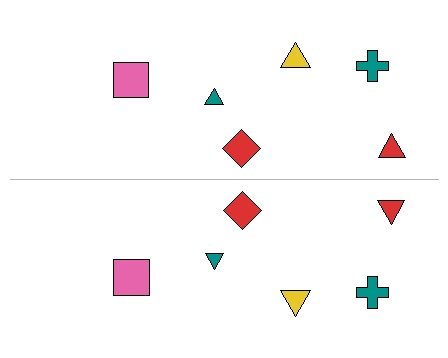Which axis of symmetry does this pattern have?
The pattern has a horizontal axis of symmetry running through the center of the image.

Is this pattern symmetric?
Yes, this pattern has bilateral (reflection) symmetry.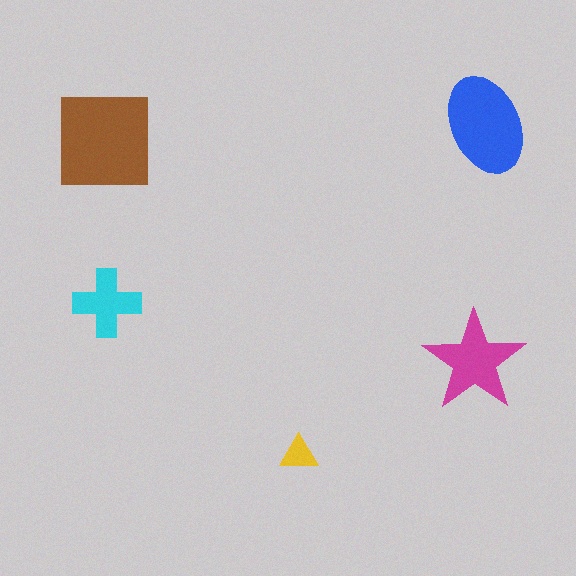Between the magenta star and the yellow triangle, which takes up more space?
The magenta star.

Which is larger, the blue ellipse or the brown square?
The brown square.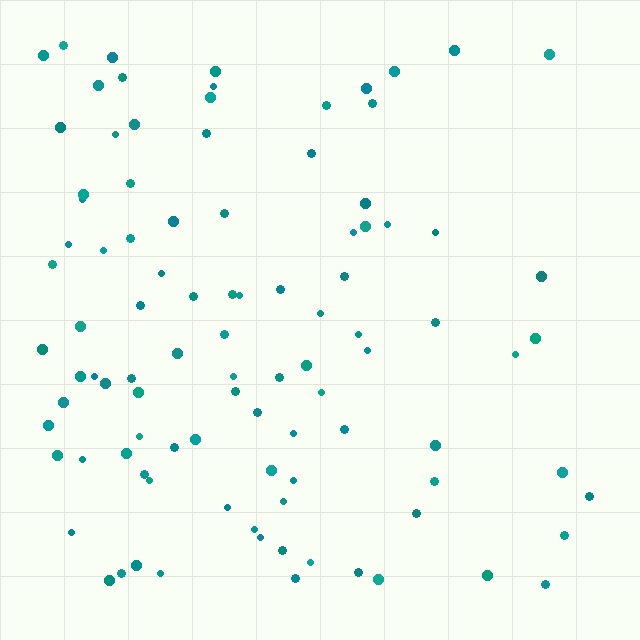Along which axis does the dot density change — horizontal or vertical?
Horizontal.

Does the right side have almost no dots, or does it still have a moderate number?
Still a moderate number, just noticeably fewer than the left.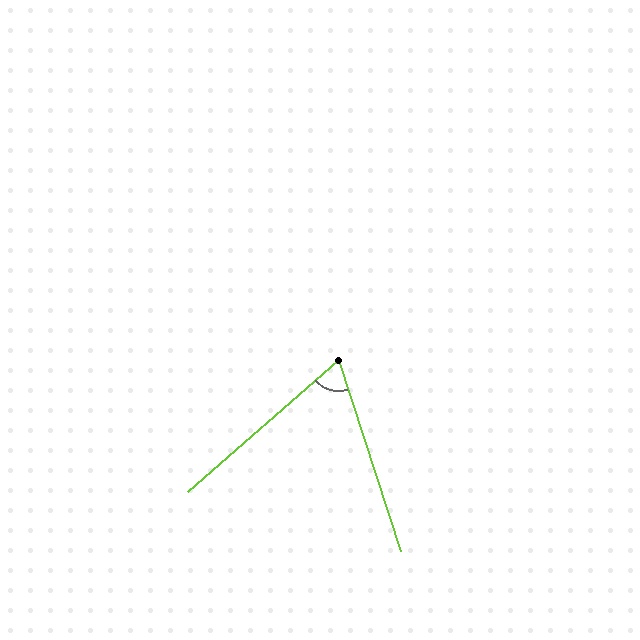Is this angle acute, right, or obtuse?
It is acute.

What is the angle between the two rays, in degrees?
Approximately 67 degrees.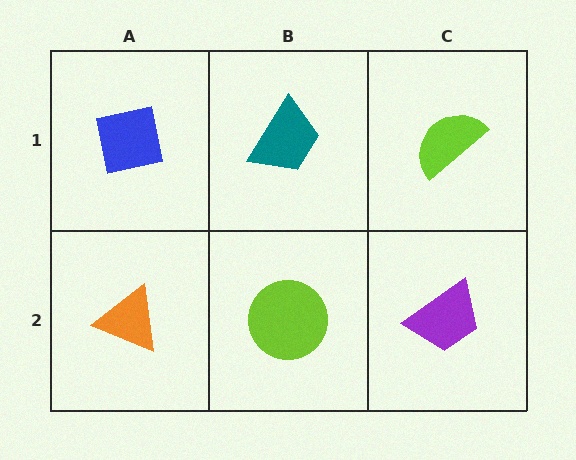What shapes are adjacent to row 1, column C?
A purple trapezoid (row 2, column C), a teal trapezoid (row 1, column B).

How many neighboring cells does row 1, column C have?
2.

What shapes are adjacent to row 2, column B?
A teal trapezoid (row 1, column B), an orange triangle (row 2, column A), a purple trapezoid (row 2, column C).